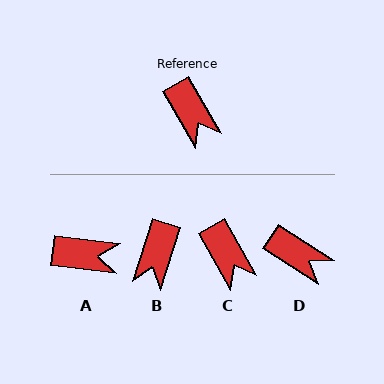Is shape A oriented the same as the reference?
No, it is off by about 54 degrees.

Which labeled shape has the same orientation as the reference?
C.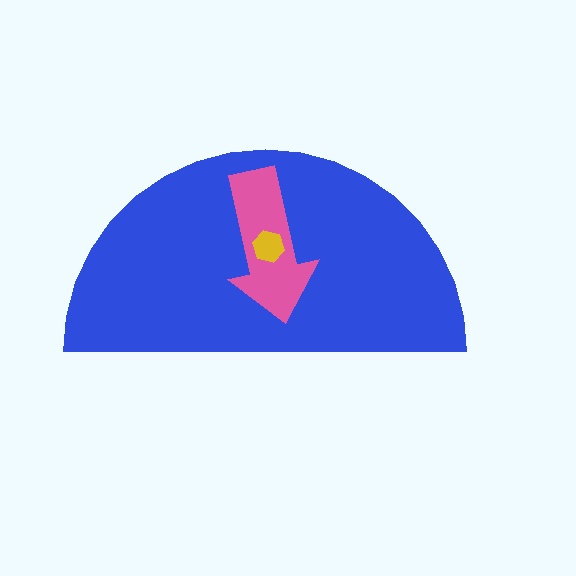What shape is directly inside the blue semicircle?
The pink arrow.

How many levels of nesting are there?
3.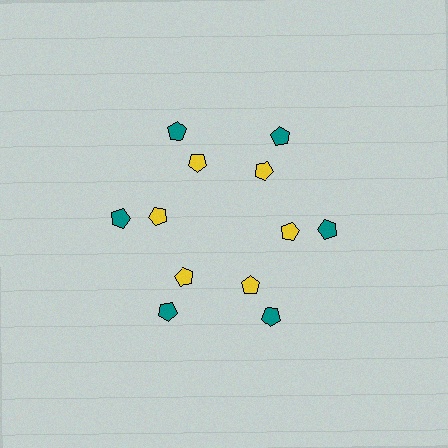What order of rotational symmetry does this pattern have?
This pattern has 6-fold rotational symmetry.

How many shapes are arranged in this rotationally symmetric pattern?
There are 12 shapes, arranged in 6 groups of 2.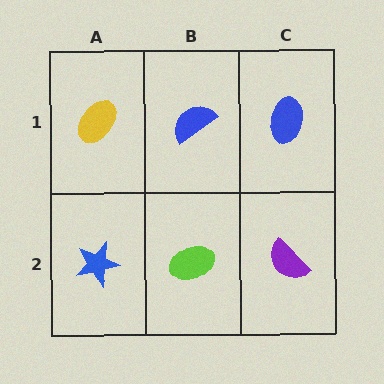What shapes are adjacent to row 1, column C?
A purple semicircle (row 2, column C), a blue semicircle (row 1, column B).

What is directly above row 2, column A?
A yellow ellipse.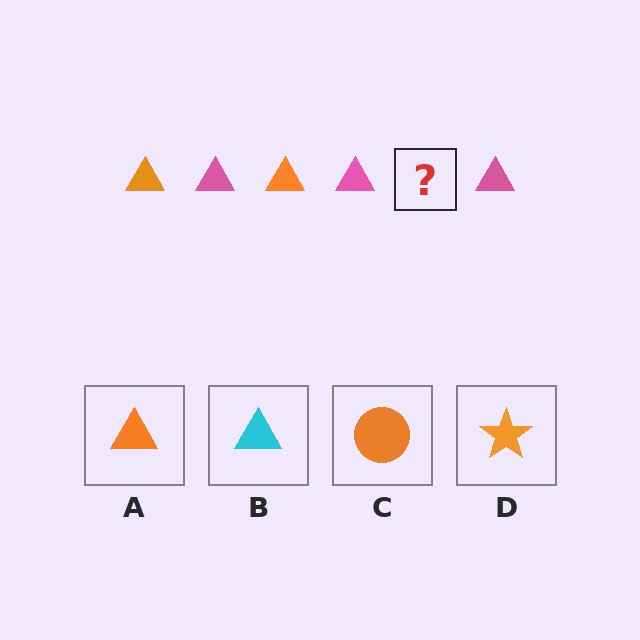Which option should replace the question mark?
Option A.